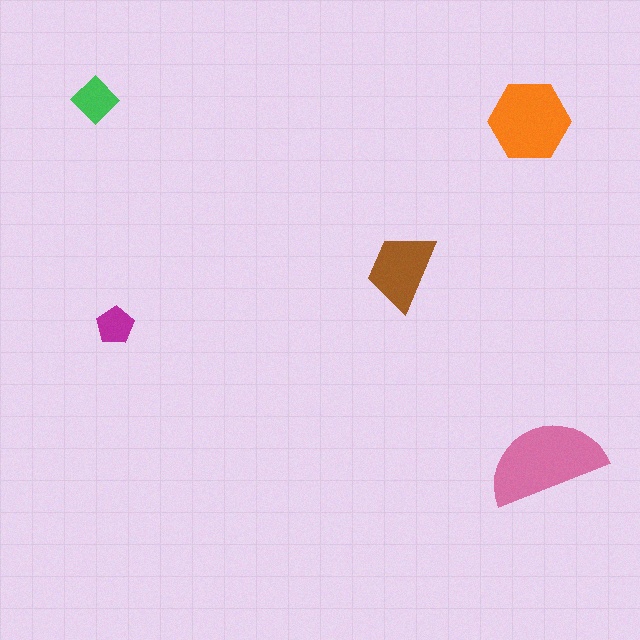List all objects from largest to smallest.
The pink semicircle, the orange hexagon, the brown trapezoid, the green diamond, the magenta pentagon.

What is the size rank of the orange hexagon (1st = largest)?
2nd.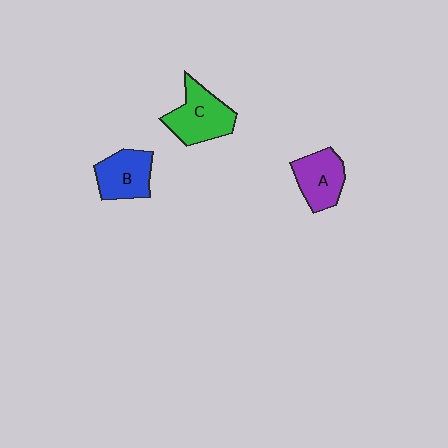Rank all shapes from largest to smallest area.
From largest to smallest: C (green), B (blue), A (purple).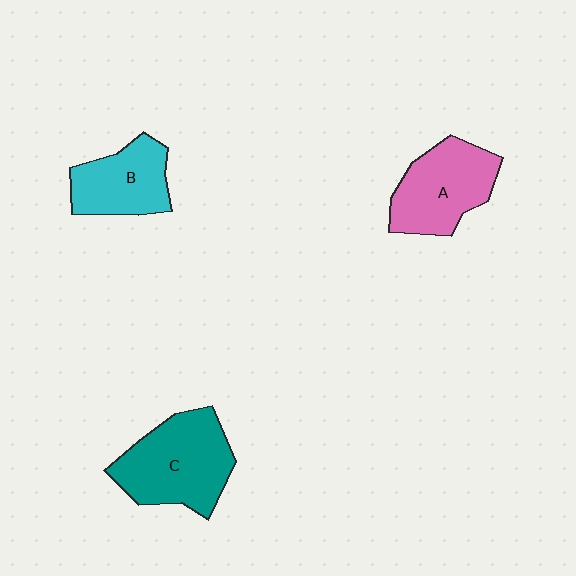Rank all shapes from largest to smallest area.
From largest to smallest: C (teal), A (pink), B (cyan).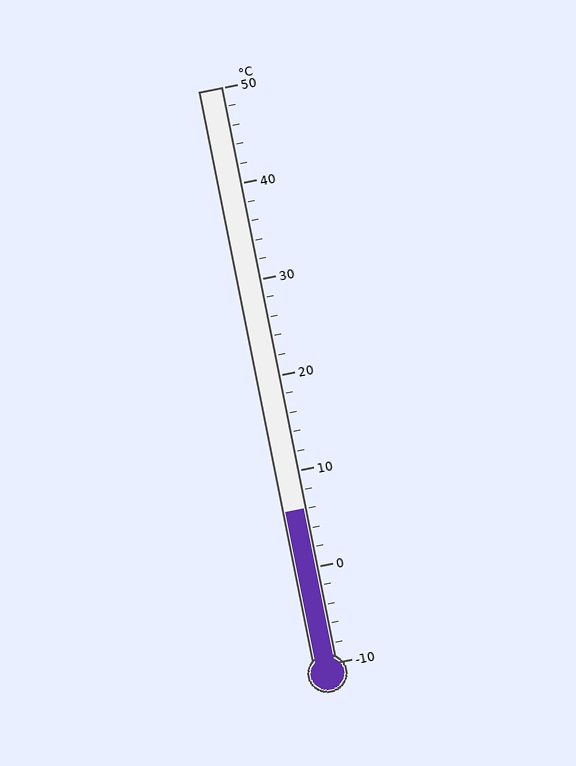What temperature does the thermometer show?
The thermometer shows approximately 6°C.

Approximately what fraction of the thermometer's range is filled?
The thermometer is filled to approximately 25% of its range.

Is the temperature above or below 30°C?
The temperature is below 30°C.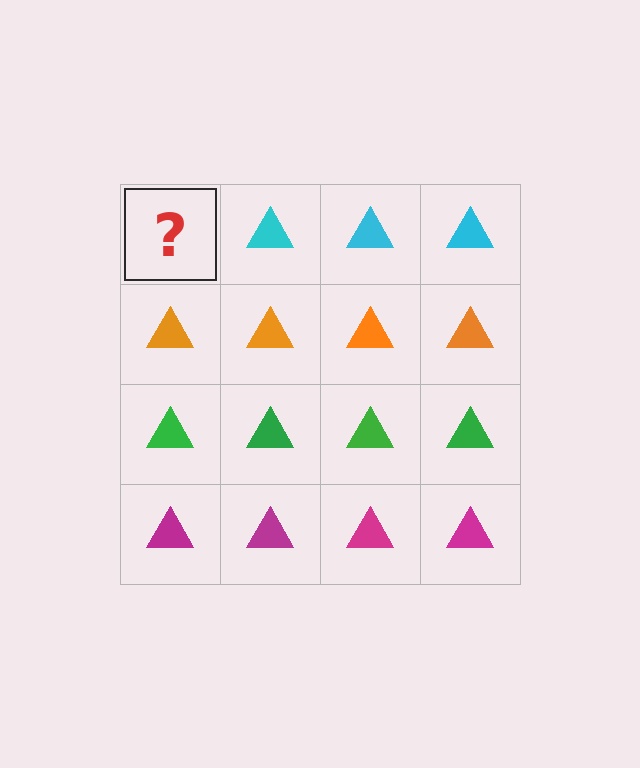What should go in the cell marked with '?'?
The missing cell should contain a cyan triangle.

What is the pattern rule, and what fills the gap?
The rule is that each row has a consistent color. The gap should be filled with a cyan triangle.